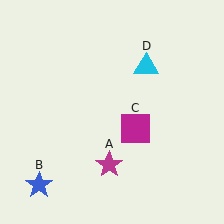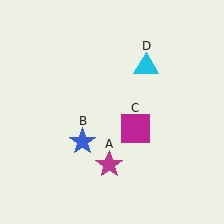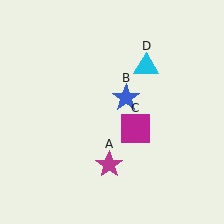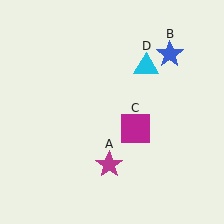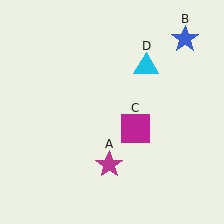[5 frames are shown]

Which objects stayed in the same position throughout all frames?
Magenta star (object A) and magenta square (object C) and cyan triangle (object D) remained stationary.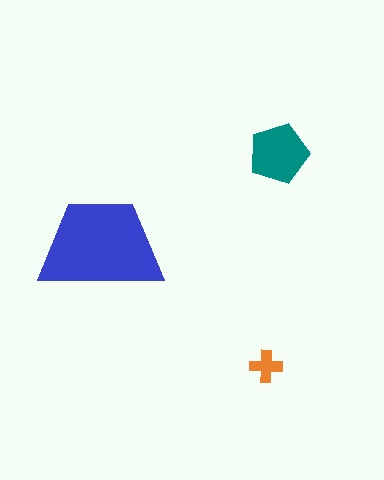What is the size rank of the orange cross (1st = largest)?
3rd.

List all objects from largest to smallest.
The blue trapezoid, the teal pentagon, the orange cross.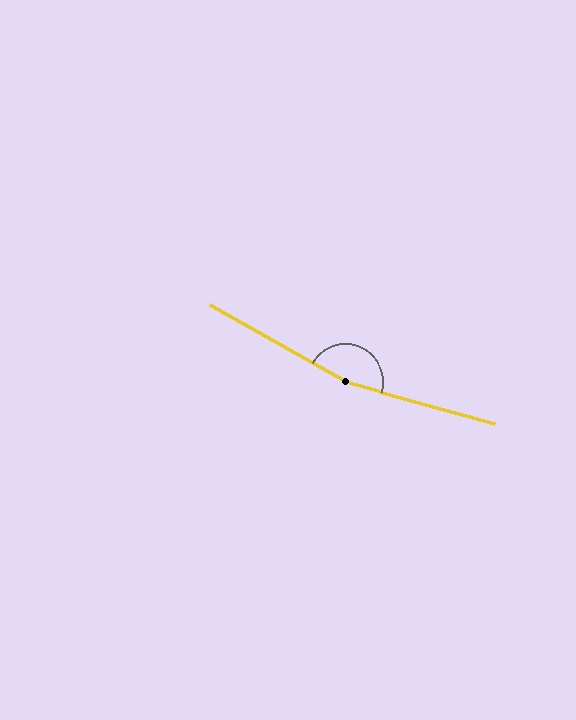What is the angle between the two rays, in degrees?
Approximately 166 degrees.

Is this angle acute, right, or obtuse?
It is obtuse.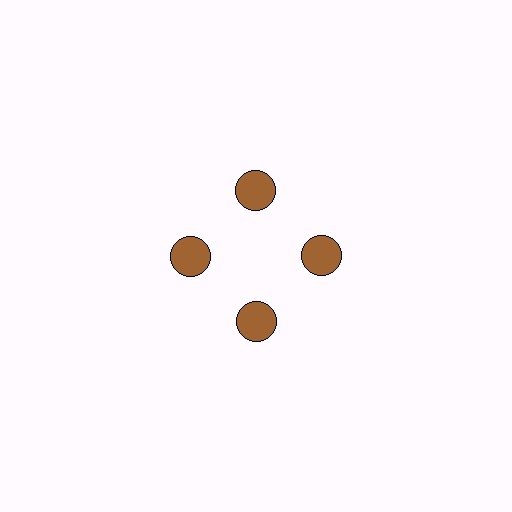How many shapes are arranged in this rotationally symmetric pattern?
There are 4 shapes, arranged in 4 groups of 1.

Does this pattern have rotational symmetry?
Yes, this pattern has 4-fold rotational symmetry. It looks the same after rotating 90 degrees around the center.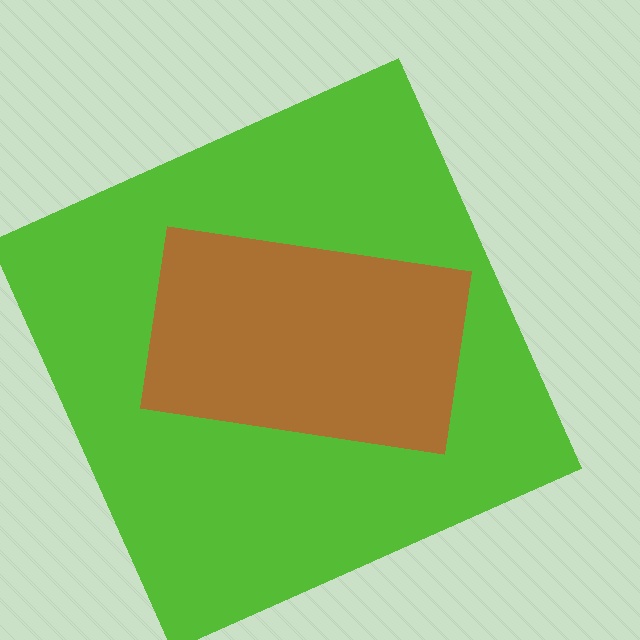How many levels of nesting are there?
2.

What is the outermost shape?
The lime square.